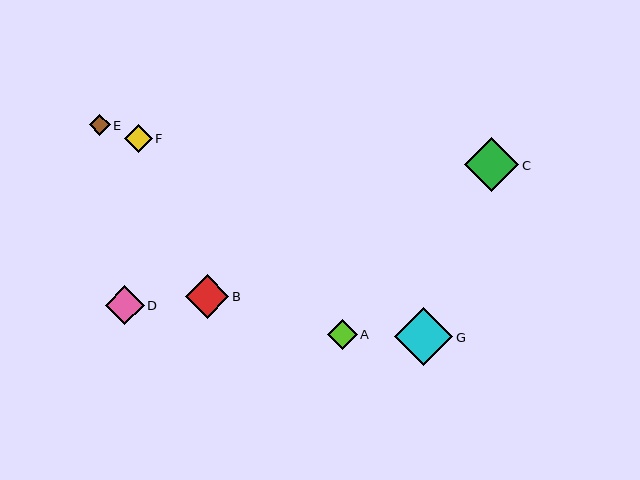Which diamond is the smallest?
Diamond E is the smallest with a size of approximately 21 pixels.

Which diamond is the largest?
Diamond G is the largest with a size of approximately 58 pixels.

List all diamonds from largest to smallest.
From largest to smallest: G, C, B, D, A, F, E.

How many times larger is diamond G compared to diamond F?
Diamond G is approximately 2.1 times the size of diamond F.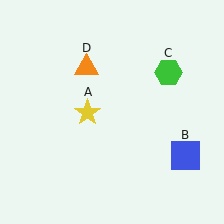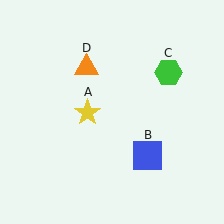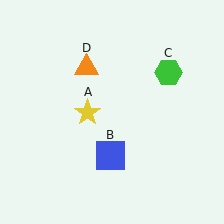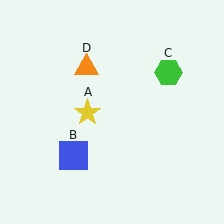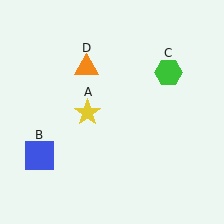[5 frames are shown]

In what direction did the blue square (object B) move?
The blue square (object B) moved left.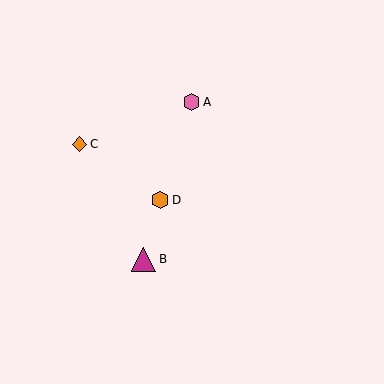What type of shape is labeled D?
Shape D is an orange hexagon.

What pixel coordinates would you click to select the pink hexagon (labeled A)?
Click at (192, 102) to select the pink hexagon A.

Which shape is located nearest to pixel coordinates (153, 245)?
The magenta triangle (labeled B) at (143, 259) is nearest to that location.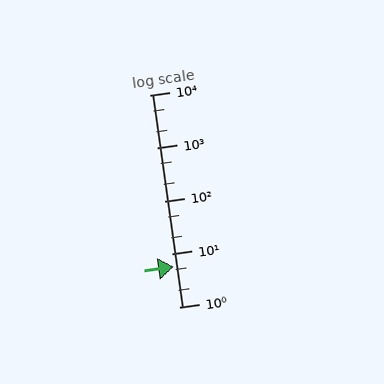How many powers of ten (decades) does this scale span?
The scale spans 4 decades, from 1 to 10000.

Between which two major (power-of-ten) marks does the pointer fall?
The pointer is between 1 and 10.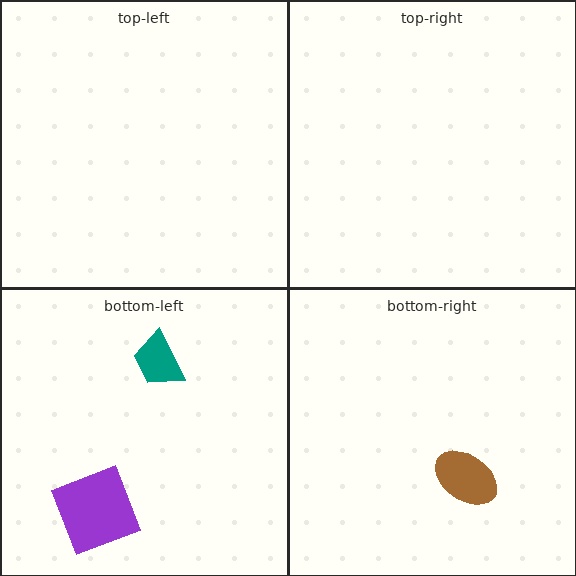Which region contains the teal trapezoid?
The bottom-left region.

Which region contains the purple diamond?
The bottom-left region.